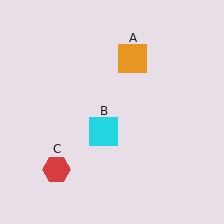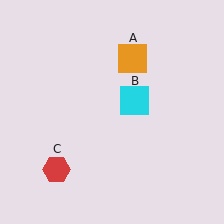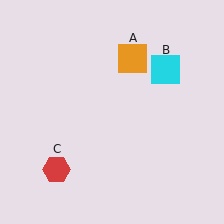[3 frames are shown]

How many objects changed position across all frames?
1 object changed position: cyan square (object B).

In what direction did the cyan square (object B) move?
The cyan square (object B) moved up and to the right.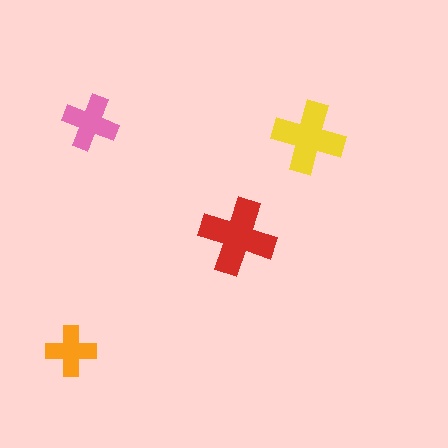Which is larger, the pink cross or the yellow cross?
The yellow one.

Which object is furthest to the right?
The yellow cross is rightmost.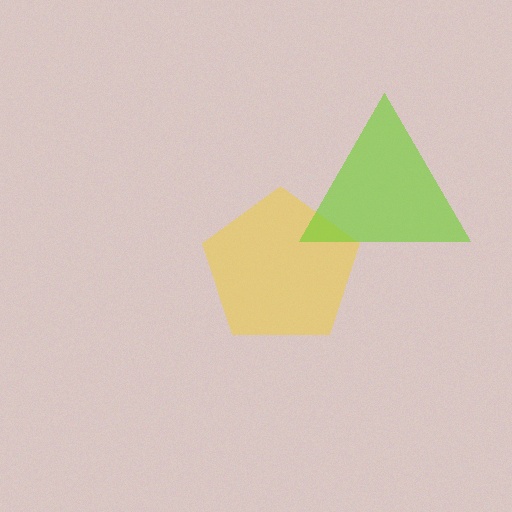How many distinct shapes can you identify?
There are 2 distinct shapes: a yellow pentagon, a lime triangle.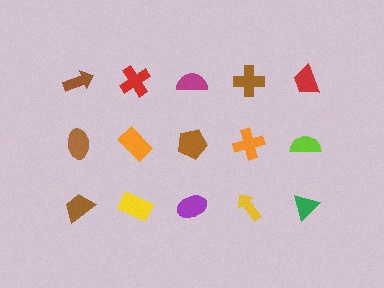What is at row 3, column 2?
A yellow rectangle.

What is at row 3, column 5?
A green triangle.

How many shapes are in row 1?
5 shapes.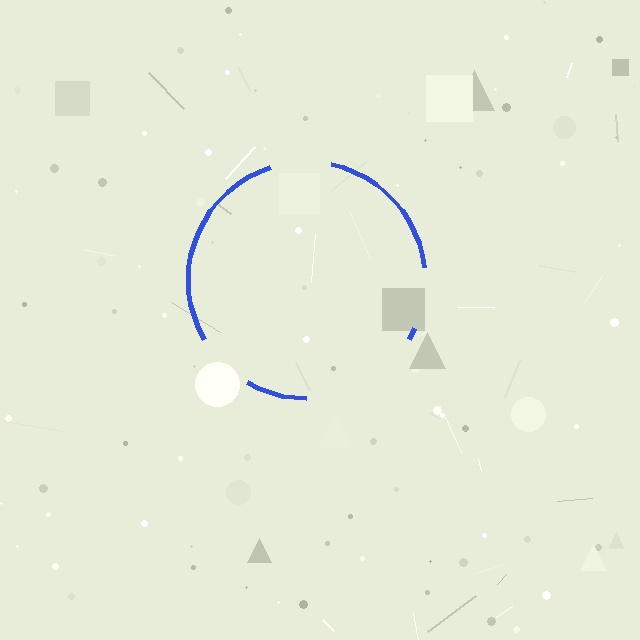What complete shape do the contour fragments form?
The contour fragments form a circle.